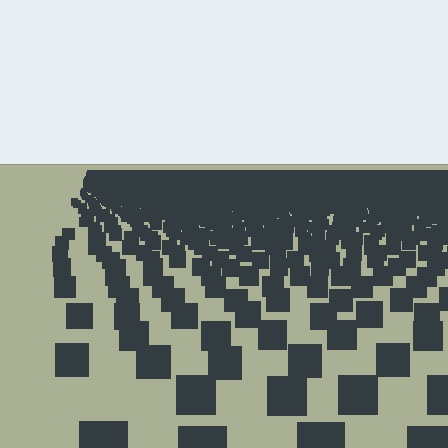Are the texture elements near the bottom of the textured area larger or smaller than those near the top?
Larger. Near the bottom, elements are closer to the viewer and appear at a bigger on-screen size.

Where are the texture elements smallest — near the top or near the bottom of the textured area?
Near the top.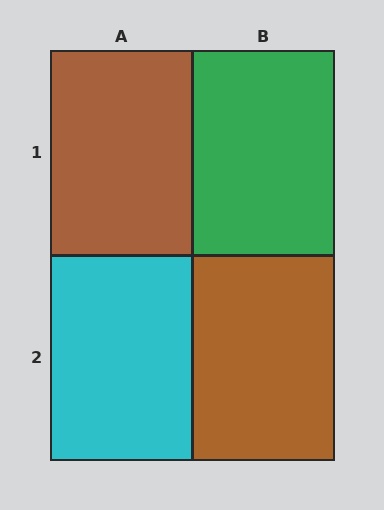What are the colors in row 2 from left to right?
Cyan, brown.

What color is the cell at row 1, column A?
Brown.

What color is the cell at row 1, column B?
Green.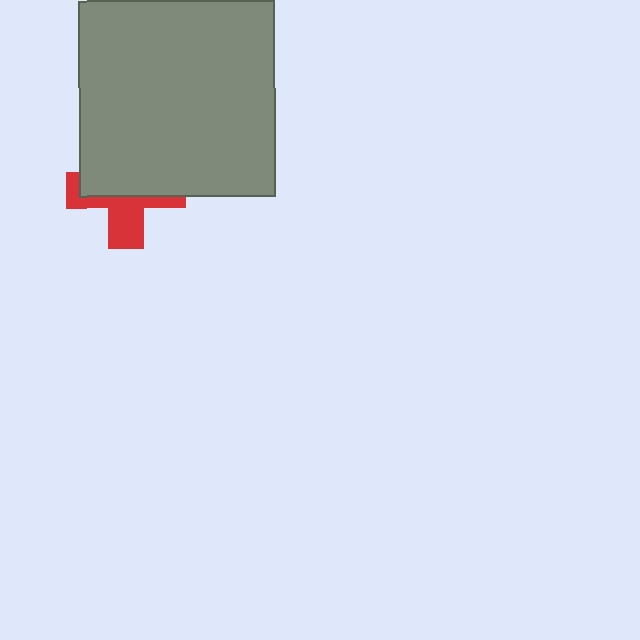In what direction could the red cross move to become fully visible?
The red cross could move down. That would shift it out from behind the gray square entirely.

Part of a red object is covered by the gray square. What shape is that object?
It is a cross.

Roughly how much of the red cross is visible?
A small part of it is visible (roughly 42%).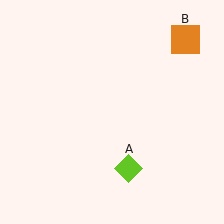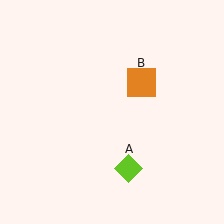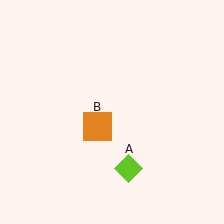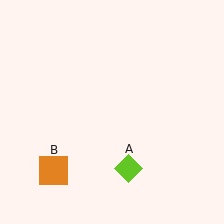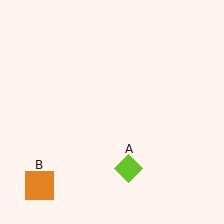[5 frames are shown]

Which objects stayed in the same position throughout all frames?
Lime diamond (object A) remained stationary.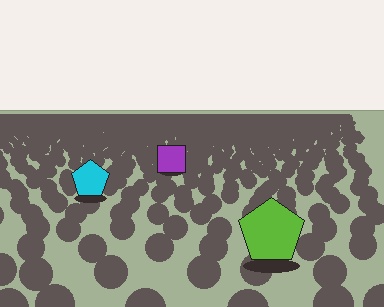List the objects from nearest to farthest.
From nearest to farthest: the lime pentagon, the cyan pentagon, the purple square.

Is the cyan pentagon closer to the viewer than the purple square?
Yes. The cyan pentagon is closer — you can tell from the texture gradient: the ground texture is coarser near it.